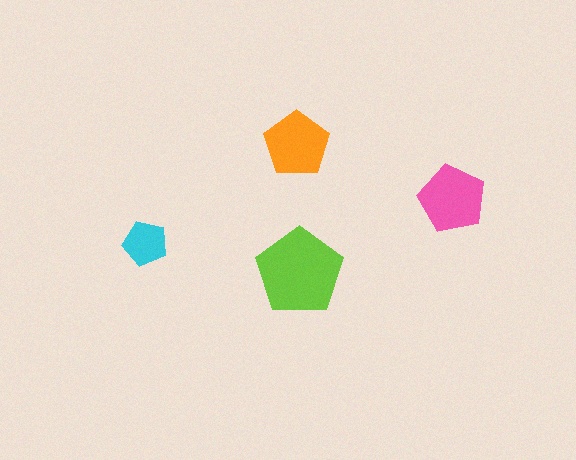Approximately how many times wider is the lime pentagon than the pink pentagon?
About 1.5 times wider.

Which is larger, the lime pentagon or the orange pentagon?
The lime one.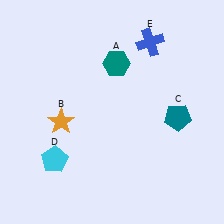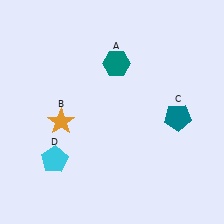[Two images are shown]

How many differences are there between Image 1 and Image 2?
There is 1 difference between the two images.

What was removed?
The blue cross (E) was removed in Image 2.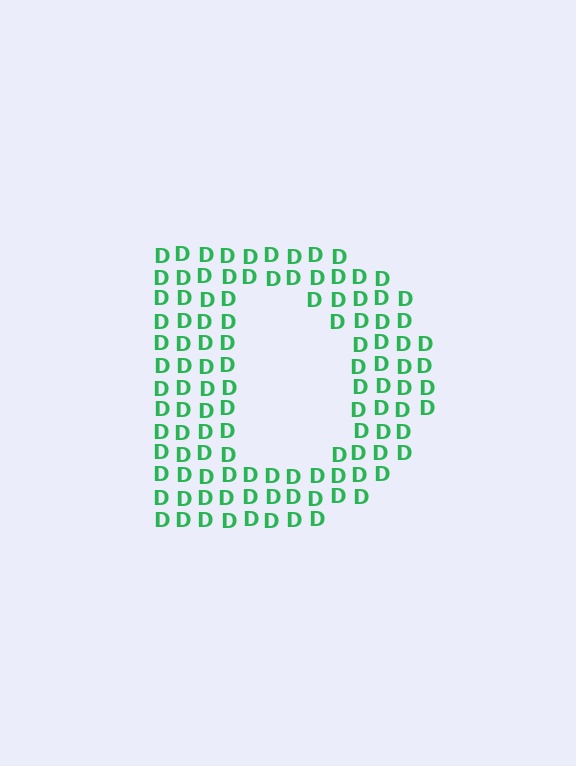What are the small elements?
The small elements are letter D's.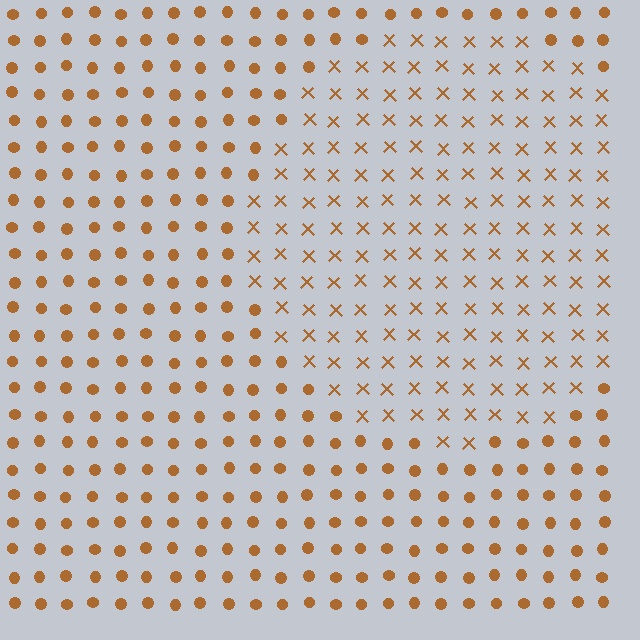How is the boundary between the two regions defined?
The boundary is defined by a change in element shape: X marks inside vs. circles outside. All elements share the same color and spacing.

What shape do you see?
I see a circle.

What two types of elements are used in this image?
The image uses X marks inside the circle region and circles outside it.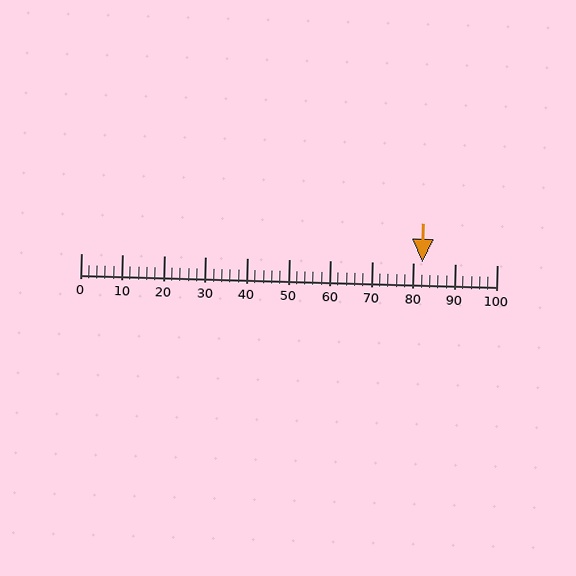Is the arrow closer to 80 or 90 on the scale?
The arrow is closer to 80.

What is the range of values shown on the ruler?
The ruler shows values from 0 to 100.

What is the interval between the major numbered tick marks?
The major tick marks are spaced 10 units apart.